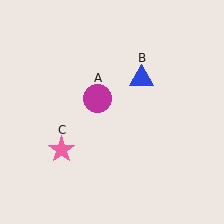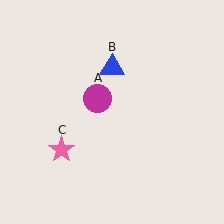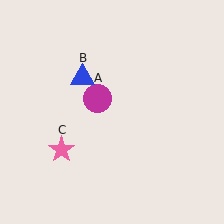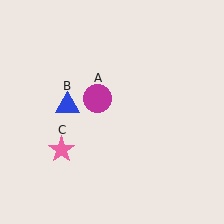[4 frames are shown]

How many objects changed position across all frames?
1 object changed position: blue triangle (object B).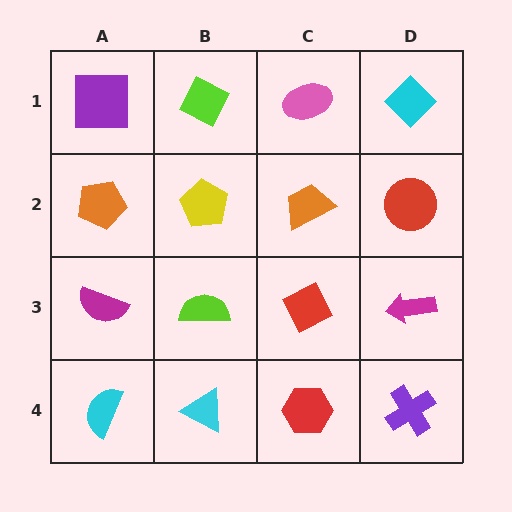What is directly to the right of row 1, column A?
A lime diamond.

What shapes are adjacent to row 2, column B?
A lime diamond (row 1, column B), a lime semicircle (row 3, column B), an orange pentagon (row 2, column A), an orange trapezoid (row 2, column C).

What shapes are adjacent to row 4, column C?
A red diamond (row 3, column C), a cyan triangle (row 4, column B), a purple cross (row 4, column D).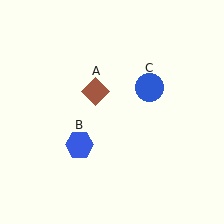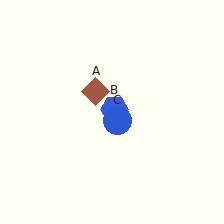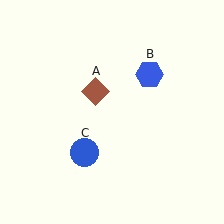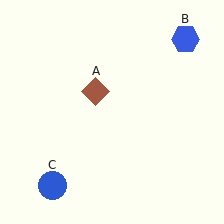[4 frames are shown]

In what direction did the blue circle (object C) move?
The blue circle (object C) moved down and to the left.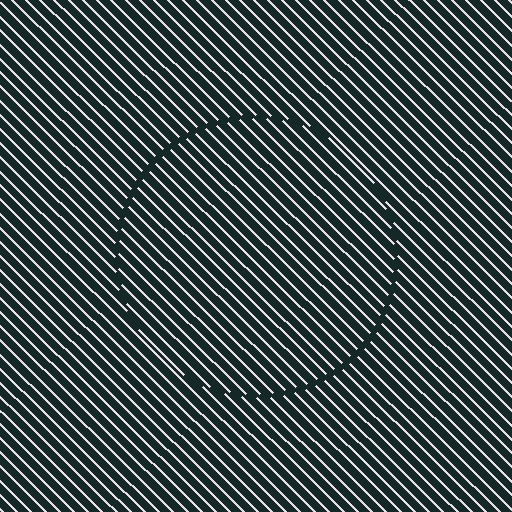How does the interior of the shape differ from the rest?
The interior of the shape contains the same grating, shifted by half a period — the contour is defined by the phase discontinuity where line-ends from the inner and outer gratings abut.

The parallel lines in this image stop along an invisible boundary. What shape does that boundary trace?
An illusory circle. The interior of the shape contains the same grating, shifted by half a period — the contour is defined by the phase discontinuity where line-ends from the inner and outer gratings abut.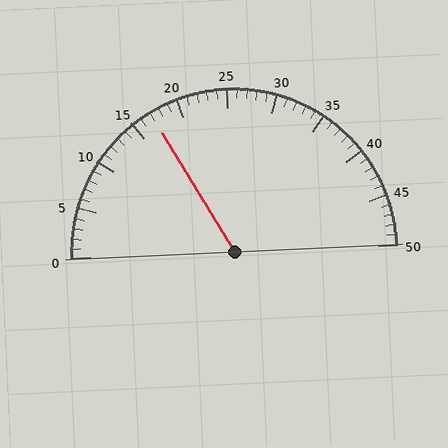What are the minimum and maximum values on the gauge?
The gauge ranges from 0 to 50.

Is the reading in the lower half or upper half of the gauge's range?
The reading is in the lower half of the range (0 to 50).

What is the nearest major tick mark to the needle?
The nearest major tick mark is 15.